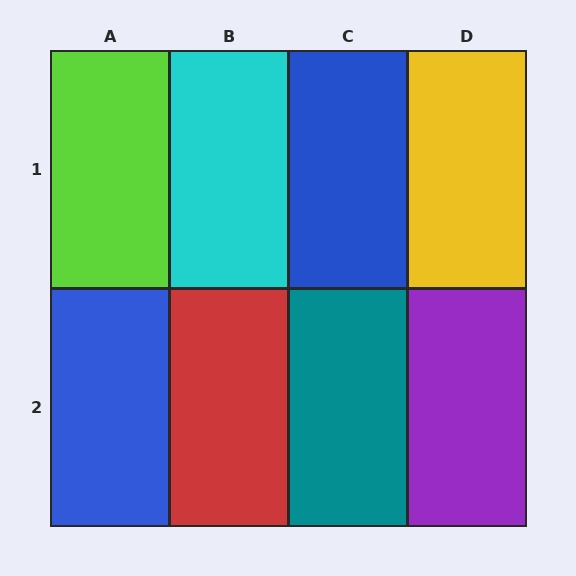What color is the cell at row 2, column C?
Teal.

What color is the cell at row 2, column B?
Red.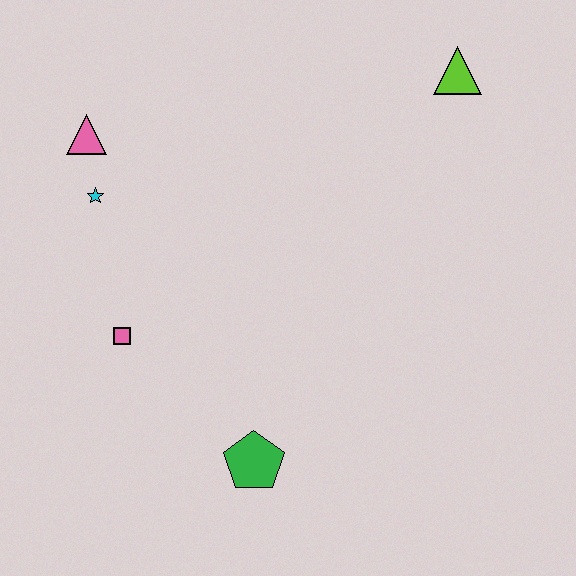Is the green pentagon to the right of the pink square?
Yes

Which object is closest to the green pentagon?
The pink square is closest to the green pentagon.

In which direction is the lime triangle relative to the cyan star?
The lime triangle is to the right of the cyan star.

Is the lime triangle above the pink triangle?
Yes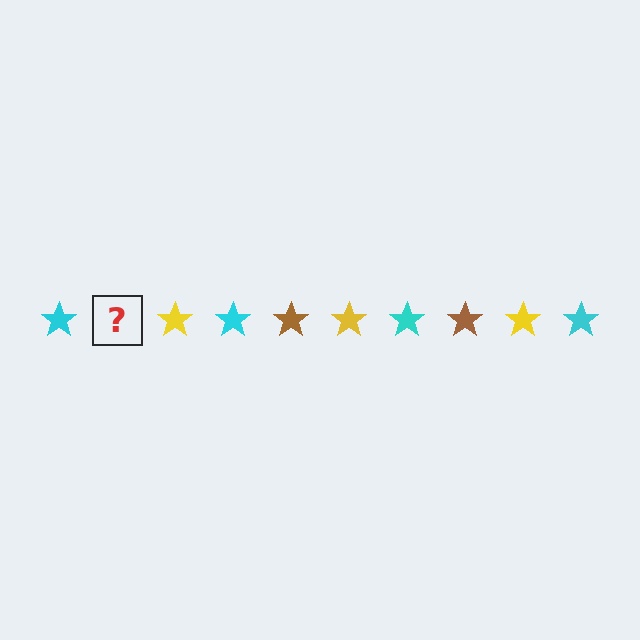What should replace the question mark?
The question mark should be replaced with a brown star.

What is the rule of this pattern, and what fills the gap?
The rule is that the pattern cycles through cyan, brown, yellow stars. The gap should be filled with a brown star.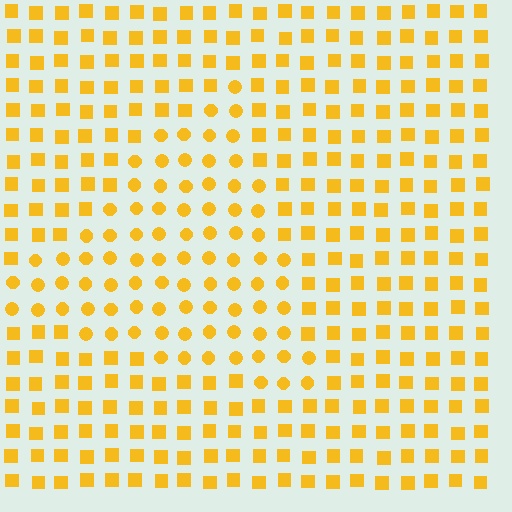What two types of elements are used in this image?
The image uses circles inside the triangle region and squares outside it.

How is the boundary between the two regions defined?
The boundary is defined by a change in element shape: circles inside vs. squares outside. All elements share the same color and spacing.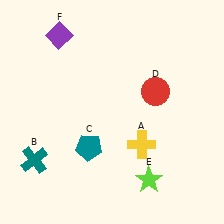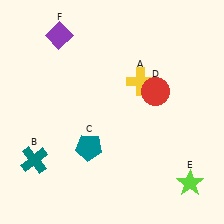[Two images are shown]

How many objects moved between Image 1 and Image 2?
2 objects moved between the two images.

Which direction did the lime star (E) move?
The lime star (E) moved right.